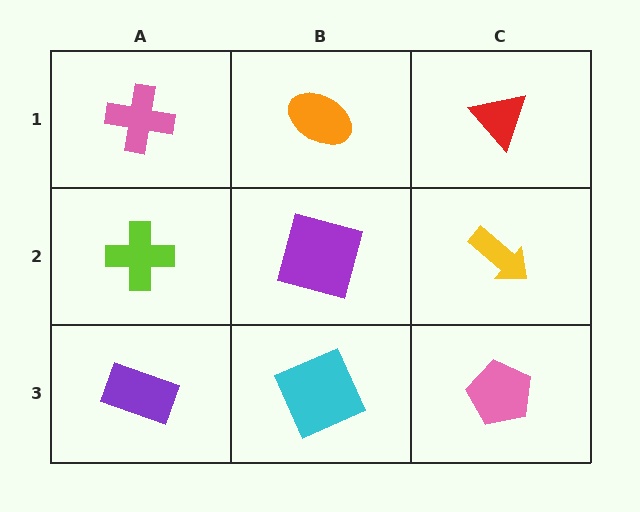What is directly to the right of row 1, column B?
A red triangle.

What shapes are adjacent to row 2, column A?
A pink cross (row 1, column A), a purple rectangle (row 3, column A), a purple square (row 2, column B).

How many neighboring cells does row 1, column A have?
2.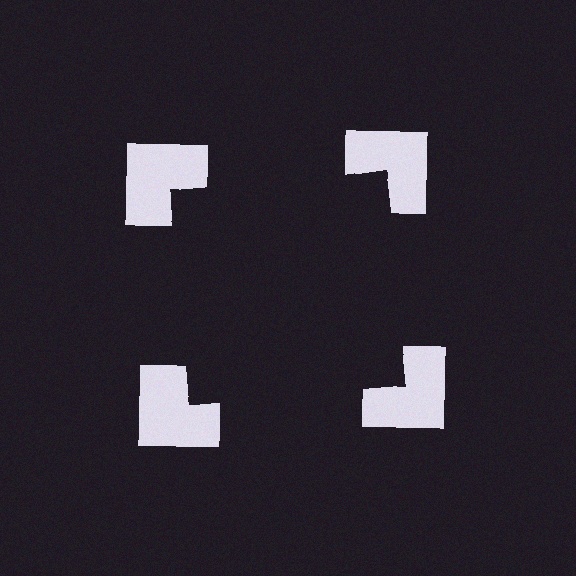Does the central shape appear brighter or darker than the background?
It typically appears slightly darker than the background, even though no actual brightness change is drawn.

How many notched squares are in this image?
There are 4 — one at each vertex of the illusory square.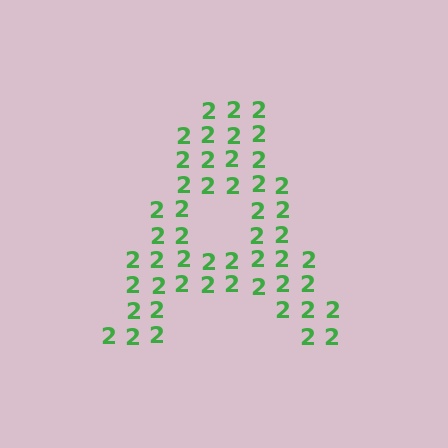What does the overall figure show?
The overall figure shows the letter A.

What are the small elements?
The small elements are digit 2's.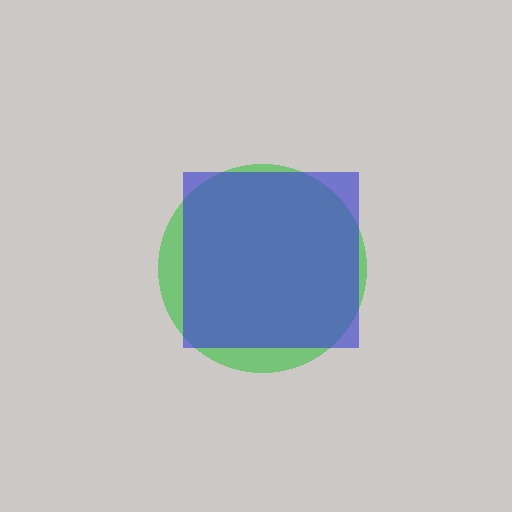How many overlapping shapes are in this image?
There are 2 overlapping shapes in the image.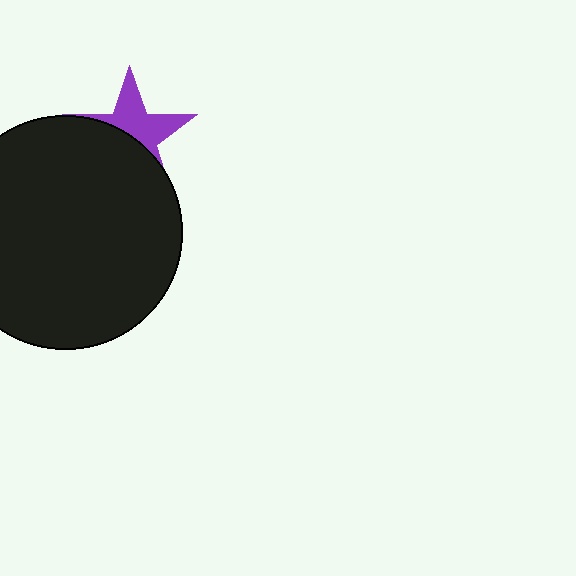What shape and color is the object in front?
The object in front is a black circle.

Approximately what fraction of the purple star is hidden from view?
Roughly 53% of the purple star is hidden behind the black circle.